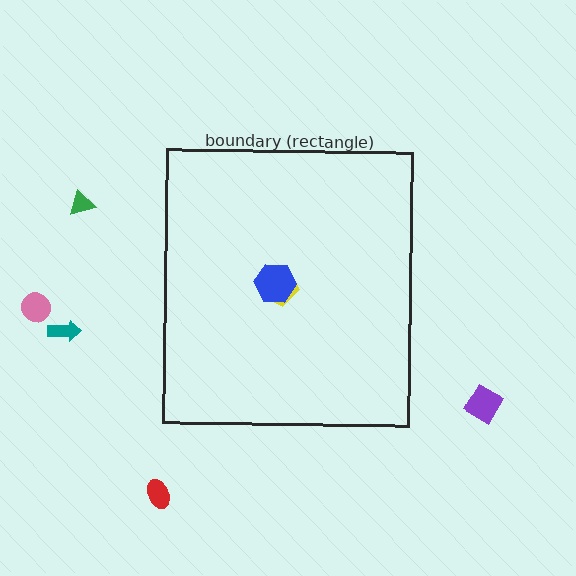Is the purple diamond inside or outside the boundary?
Outside.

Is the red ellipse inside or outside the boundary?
Outside.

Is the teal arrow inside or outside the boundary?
Outside.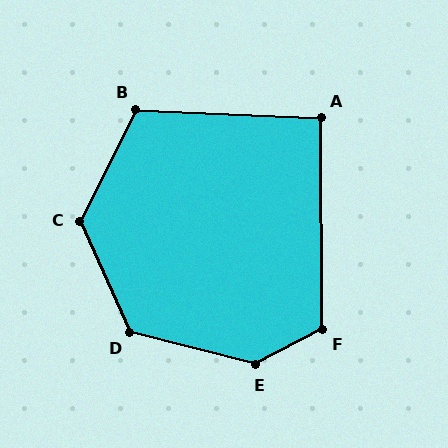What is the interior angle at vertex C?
Approximately 129 degrees (obtuse).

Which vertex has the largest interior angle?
E, at approximately 138 degrees.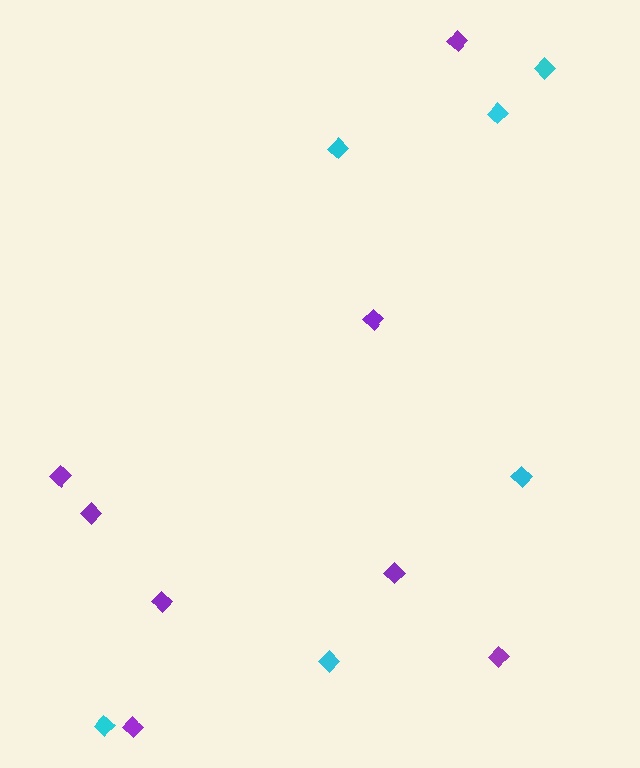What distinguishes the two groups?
There are 2 groups: one group of purple diamonds (8) and one group of cyan diamonds (6).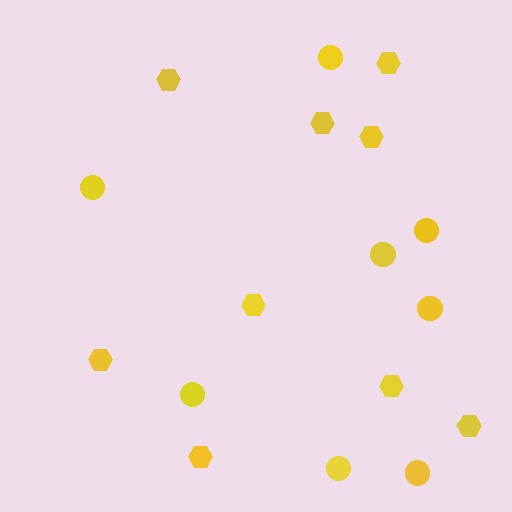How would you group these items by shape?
There are 2 groups: one group of circles (8) and one group of hexagons (9).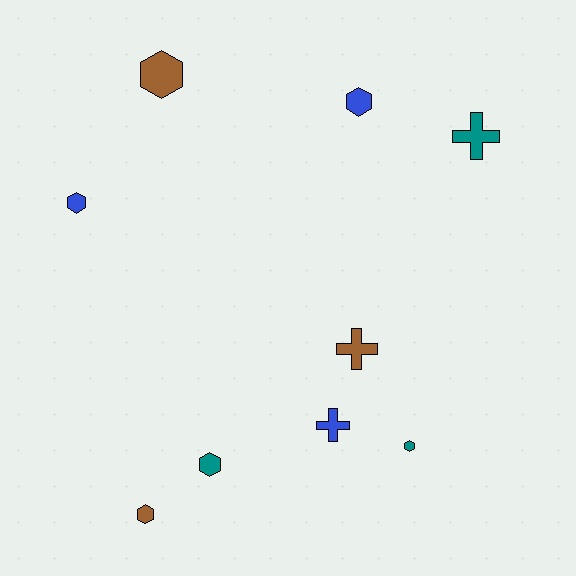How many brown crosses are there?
There is 1 brown cross.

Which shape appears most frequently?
Hexagon, with 6 objects.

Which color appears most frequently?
Blue, with 3 objects.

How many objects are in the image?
There are 9 objects.